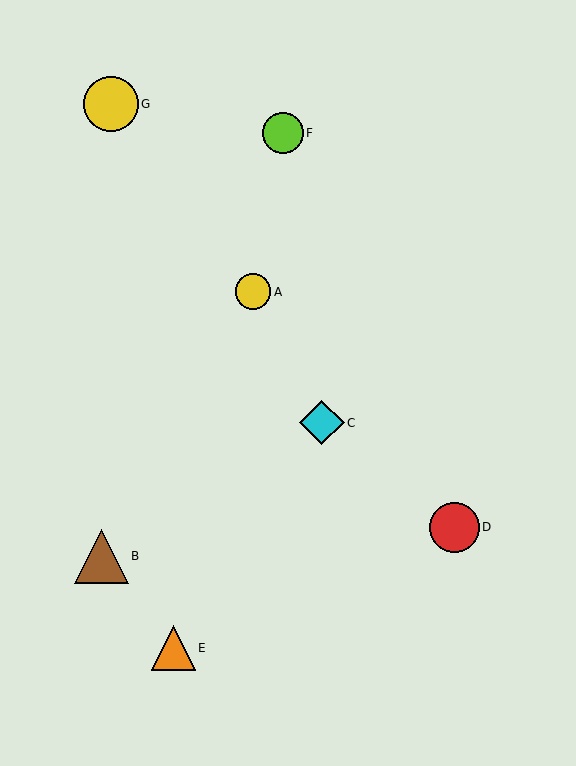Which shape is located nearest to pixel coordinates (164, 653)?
The orange triangle (labeled E) at (173, 648) is nearest to that location.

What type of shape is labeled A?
Shape A is a yellow circle.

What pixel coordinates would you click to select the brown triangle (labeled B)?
Click at (102, 556) to select the brown triangle B.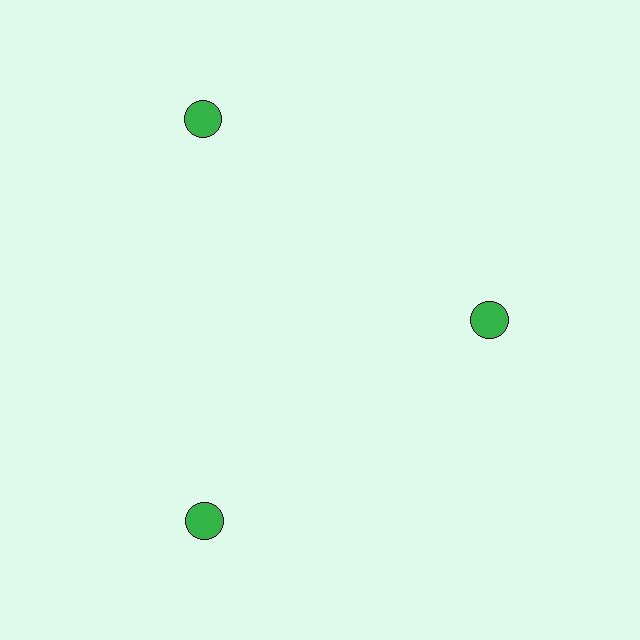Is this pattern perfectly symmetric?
No. The 3 green circles are arranged in a ring, but one element near the 3 o'clock position is pulled inward toward the center, breaking the 3-fold rotational symmetry.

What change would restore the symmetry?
The symmetry would be restored by moving it outward, back onto the ring so that all 3 circles sit at equal angles and equal distance from the center.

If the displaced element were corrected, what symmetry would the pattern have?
It would have 3-fold rotational symmetry — the pattern would map onto itself every 120 degrees.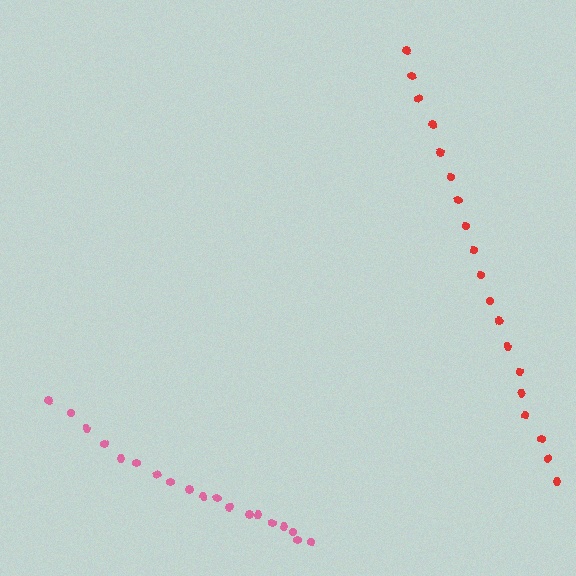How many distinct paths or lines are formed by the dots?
There are 2 distinct paths.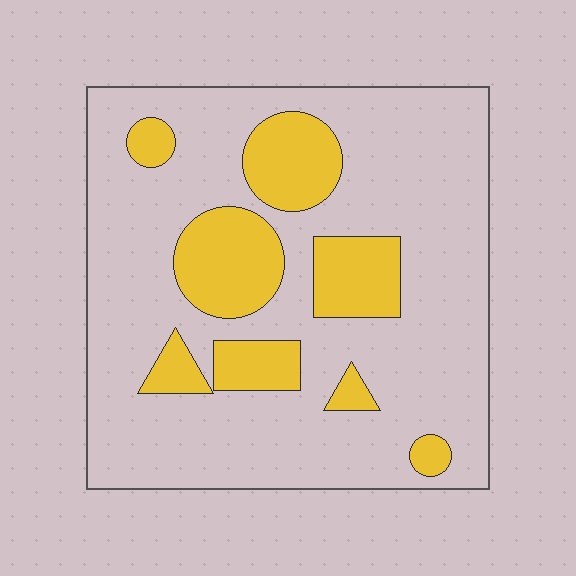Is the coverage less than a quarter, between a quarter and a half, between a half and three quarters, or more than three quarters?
Less than a quarter.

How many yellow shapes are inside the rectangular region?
8.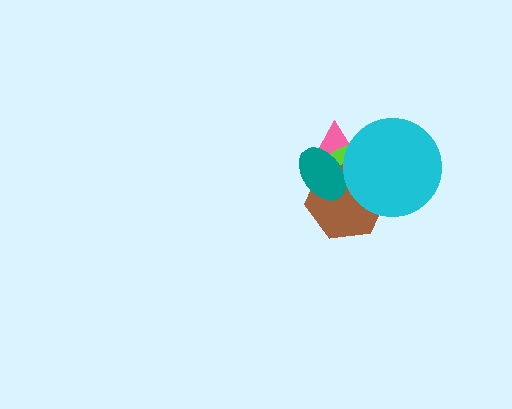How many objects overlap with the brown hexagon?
4 objects overlap with the brown hexagon.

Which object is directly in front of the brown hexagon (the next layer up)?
The teal ellipse is directly in front of the brown hexagon.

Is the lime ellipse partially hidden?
Yes, it is partially covered by another shape.